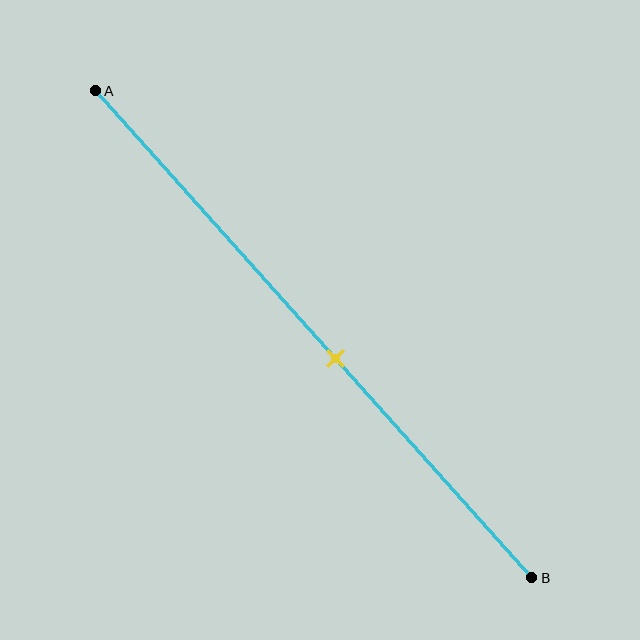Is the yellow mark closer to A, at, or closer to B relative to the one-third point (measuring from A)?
The yellow mark is closer to point B than the one-third point of segment AB.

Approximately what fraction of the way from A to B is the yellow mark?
The yellow mark is approximately 55% of the way from A to B.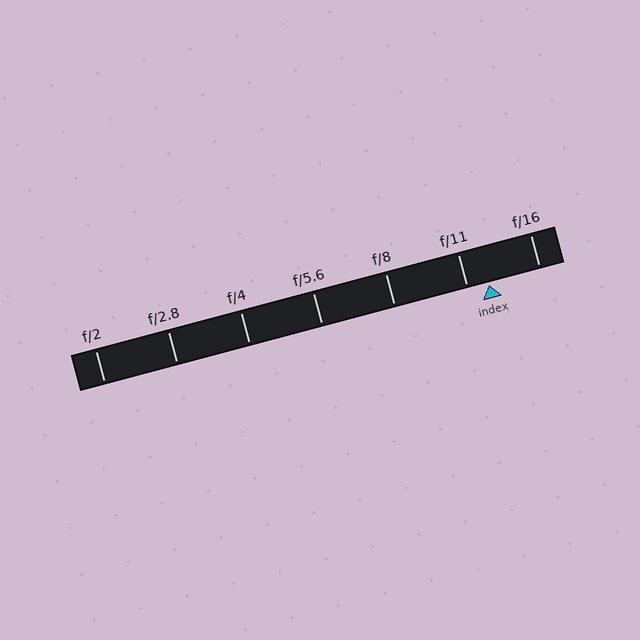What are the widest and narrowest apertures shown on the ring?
The widest aperture shown is f/2 and the narrowest is f/16.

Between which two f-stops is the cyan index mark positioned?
The index mark is between f/11 and f/16.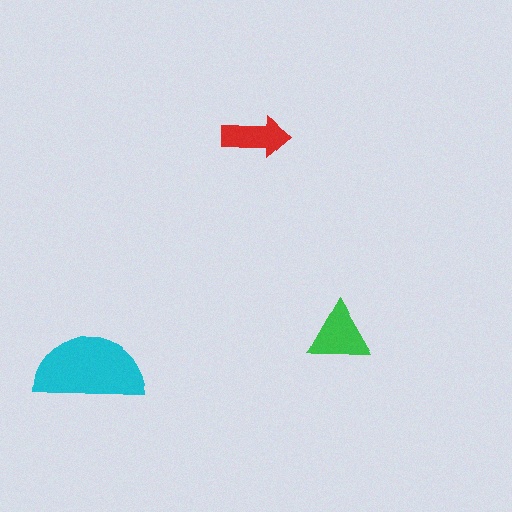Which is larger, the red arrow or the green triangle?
The green triangle.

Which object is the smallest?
The red arrow.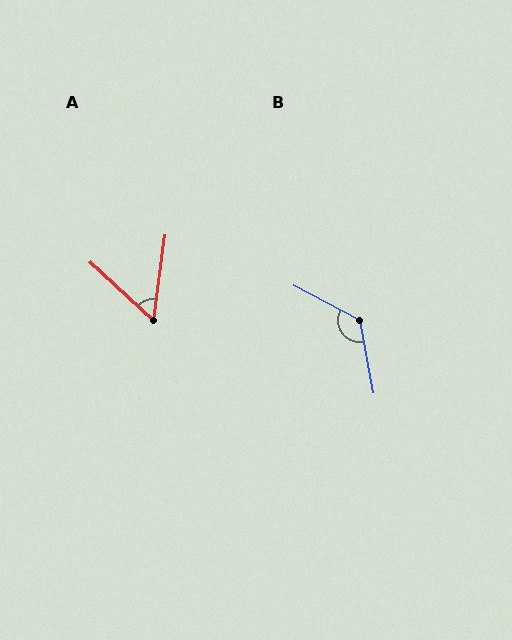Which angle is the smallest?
A, at approximately 55 degrees.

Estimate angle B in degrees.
Approximately 129 degrees.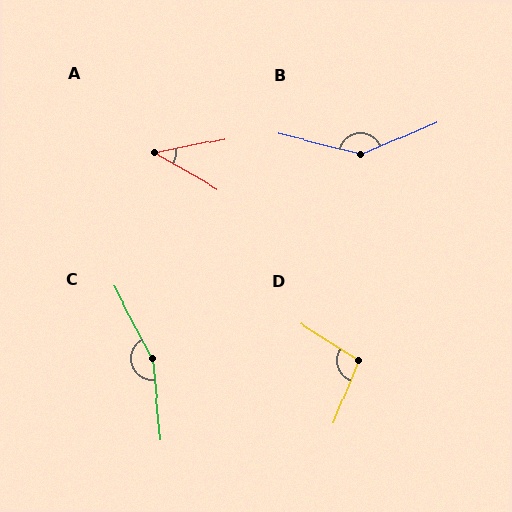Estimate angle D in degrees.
Approximately 101 degrees.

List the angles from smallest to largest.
A (41°), D (101°), B (142°), C (158°).